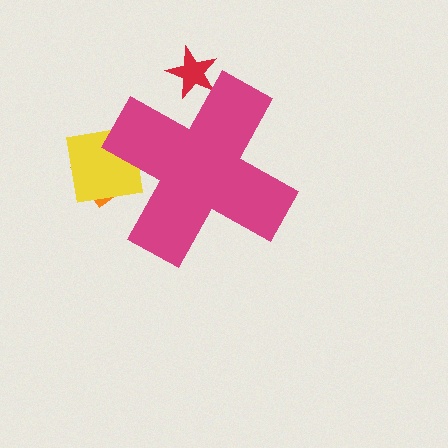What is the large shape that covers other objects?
A magenta cross.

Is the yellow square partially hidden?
Yes, the yellow square is partially hidden behind the magenta cross.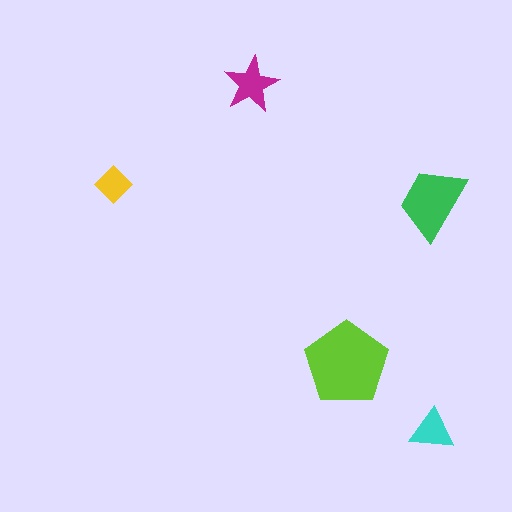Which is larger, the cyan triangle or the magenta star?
The magenta star.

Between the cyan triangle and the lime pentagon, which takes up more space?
The lime pentagon.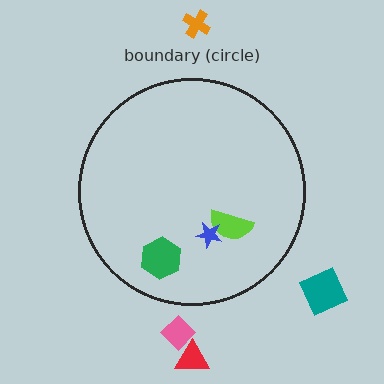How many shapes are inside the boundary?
3 inside, 4 outside.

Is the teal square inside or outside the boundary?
Outside.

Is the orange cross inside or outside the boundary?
Outside.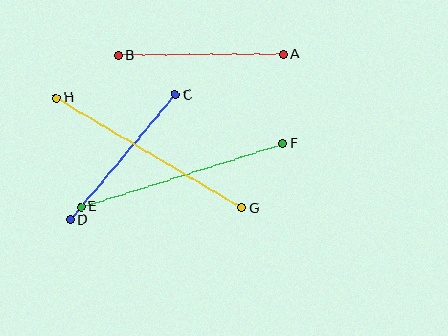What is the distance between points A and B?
The distance is approximately 165 pixels.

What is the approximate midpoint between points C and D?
The midpoint is at approximately (123, 157) pixels.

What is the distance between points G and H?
The distance is approximately 216 pixels.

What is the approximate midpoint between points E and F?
The midpoint is at approximately (182, 175) pixels.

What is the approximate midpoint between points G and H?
The midpoint is at approximately (149, 153) pixels.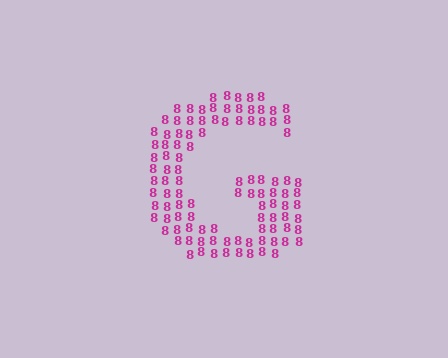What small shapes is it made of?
It is made of small digit 8's.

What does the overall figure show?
The overall figure shows the letter G.